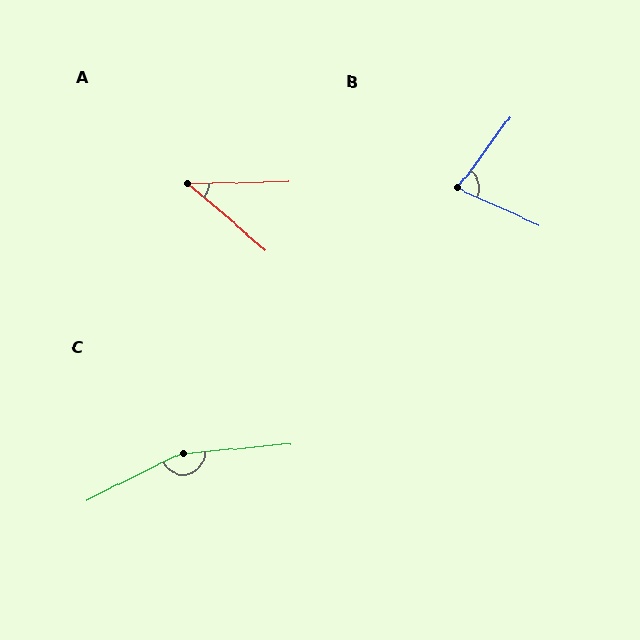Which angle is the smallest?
A, at approximately 42 degrees.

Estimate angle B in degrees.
Approximately 77 degrees.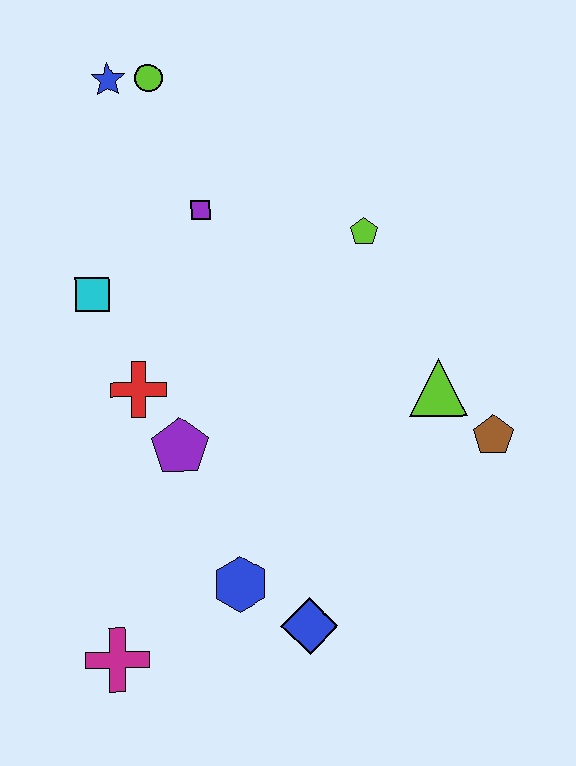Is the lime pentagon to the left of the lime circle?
No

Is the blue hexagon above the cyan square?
No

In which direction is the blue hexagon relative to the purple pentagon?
The blue hexagon is below the purple pentagon.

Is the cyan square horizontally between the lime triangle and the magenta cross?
No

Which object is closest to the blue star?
The lime circle is closest to the blue star.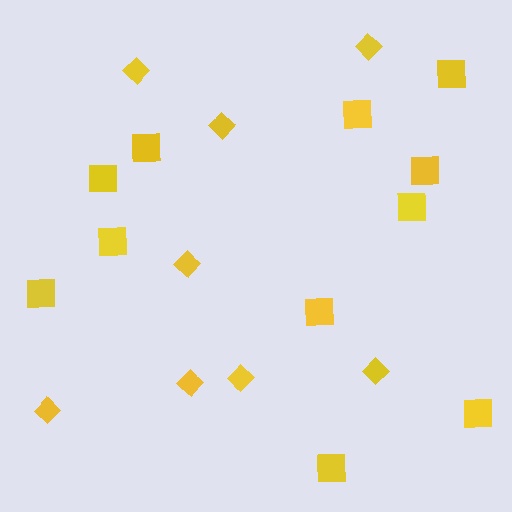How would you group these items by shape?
There are 2 groups: one group of diamonds (8) and one group of squares (11).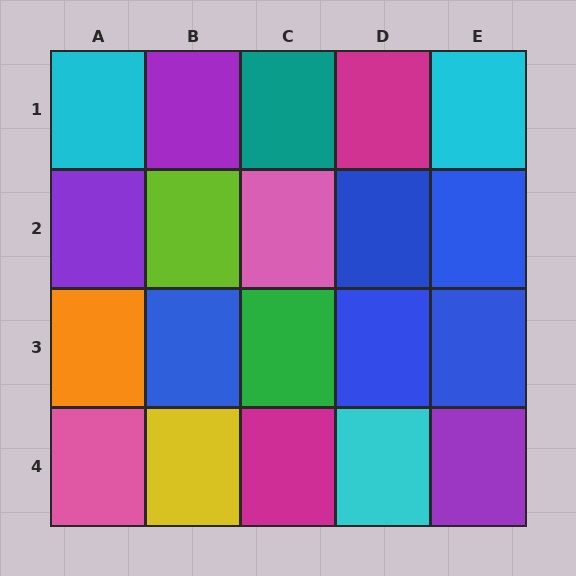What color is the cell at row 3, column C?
Green.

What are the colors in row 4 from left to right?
Pink, yellow, magenta, cyan, purple.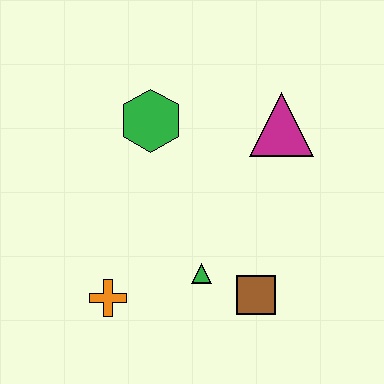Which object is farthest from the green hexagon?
The brown square is farthest from the green hexagon.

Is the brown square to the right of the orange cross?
Yes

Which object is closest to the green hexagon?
The magenta triangle is closest to the green hexagon.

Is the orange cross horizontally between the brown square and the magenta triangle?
No